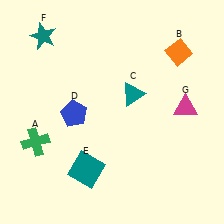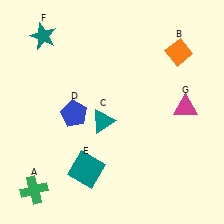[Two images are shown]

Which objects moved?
The objects that moved are: the green cross (A), the teal triangle (C).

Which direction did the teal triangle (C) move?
The teal triangle (C) moved left.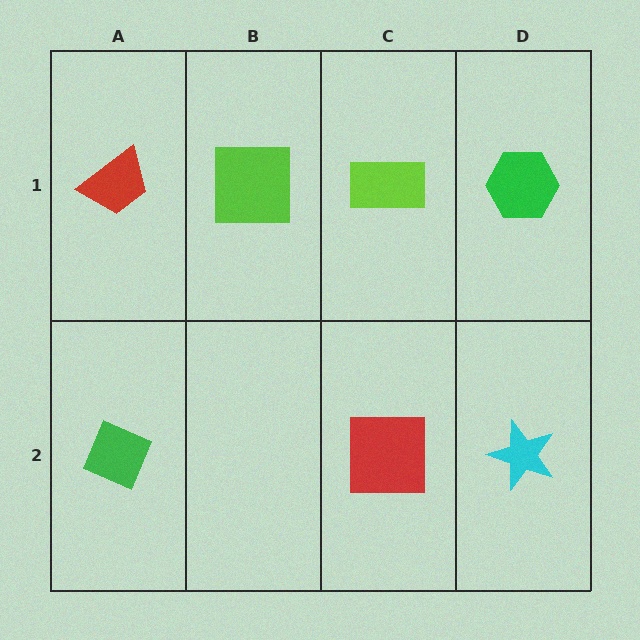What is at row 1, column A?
A red trapezoid.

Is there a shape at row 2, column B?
No, that cell is empty.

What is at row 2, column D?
A cyan star.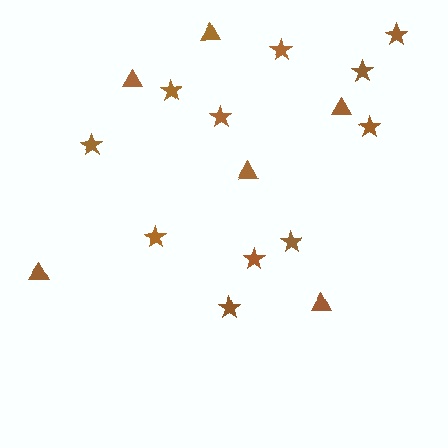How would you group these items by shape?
There are 2 groups: one group of triangles (6) and one group of stars (11).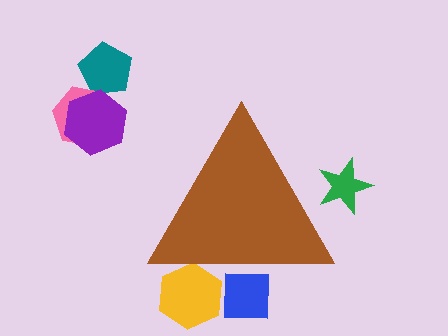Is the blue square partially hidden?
Yes, the blue square is partially hidden behind the brown triangle.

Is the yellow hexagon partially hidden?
Yes, the yellow hexagon is partially hidden behind the brown triangle.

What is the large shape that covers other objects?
A brown triangle.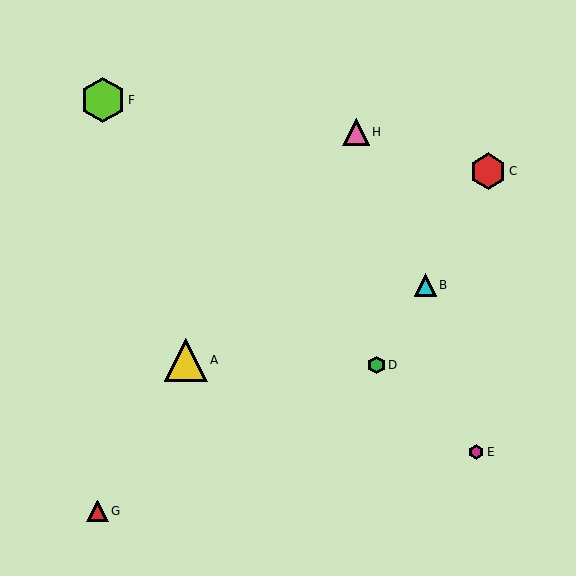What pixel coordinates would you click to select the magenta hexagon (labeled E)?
Click at (476, 452) to select the magenta hexagon E.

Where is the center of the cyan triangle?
The center of the cyan triangle is at (425, 285).